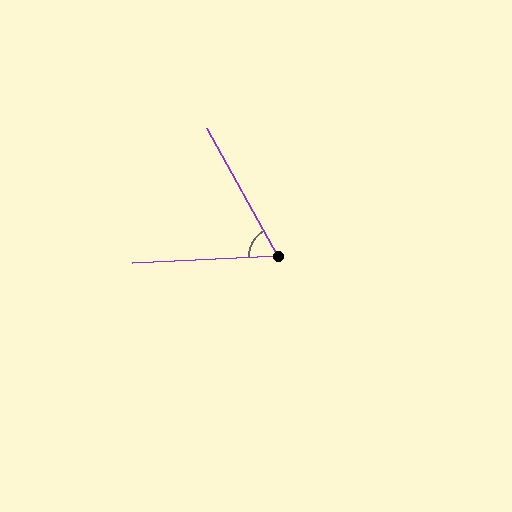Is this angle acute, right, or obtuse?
It is acute.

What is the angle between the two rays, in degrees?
Approximately 64 degrees.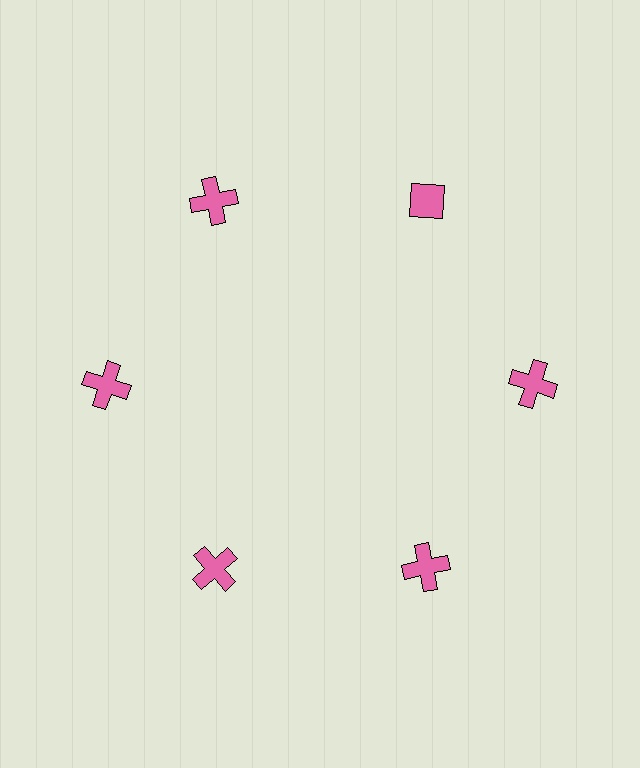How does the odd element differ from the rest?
It has a different shape: diamond instead of cross.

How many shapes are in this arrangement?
There are 6 shapes arranged in a ring pattern.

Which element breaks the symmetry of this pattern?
The pink diamond at roughly the 1 o'clock position breaks the symmetry. All other shapes are pink crosses.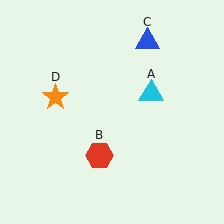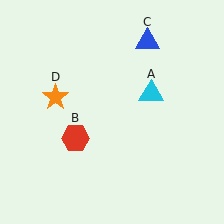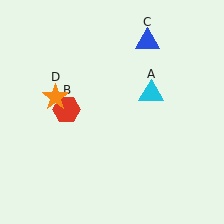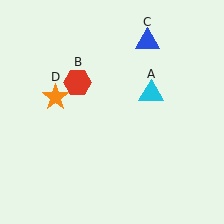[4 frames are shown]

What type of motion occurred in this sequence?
The red hexagon (object B) rotated clockwise around the center of the scene.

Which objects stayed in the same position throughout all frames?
Cyan triangle (object A) and blue triangle (object C) and orange star (object D) remained stationary.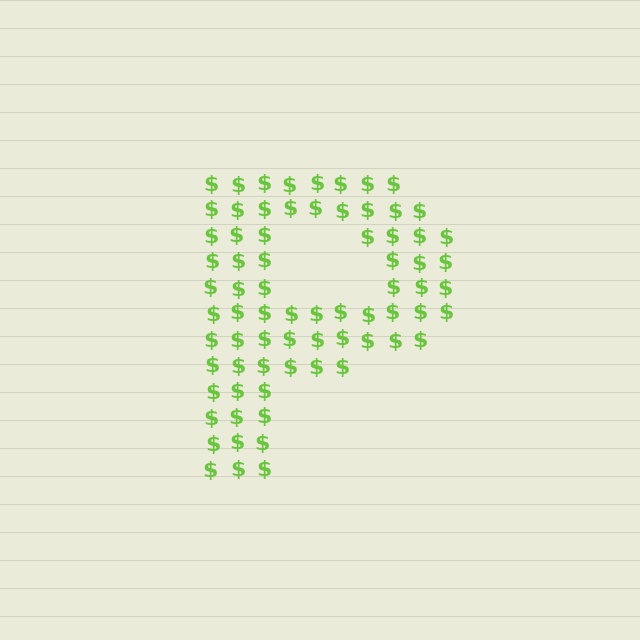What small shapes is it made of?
It is made of small dollar signs.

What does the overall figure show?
The overall figure shows the letter P.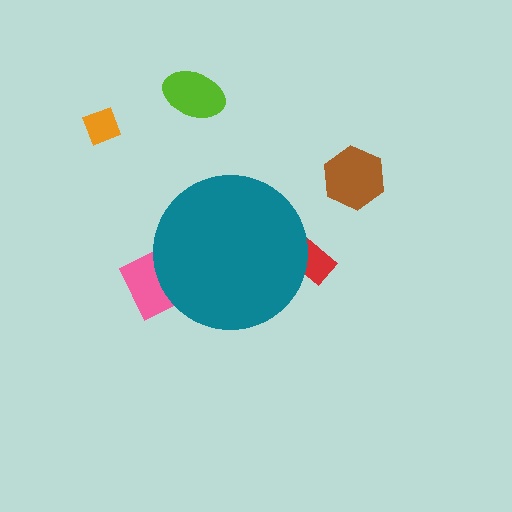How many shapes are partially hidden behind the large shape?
2 shapes are partially hidden.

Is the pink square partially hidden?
Yes, the pink square is partially hidden behind the teal circle.